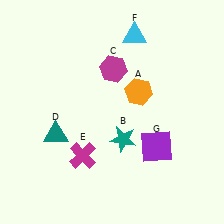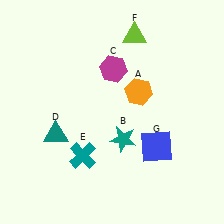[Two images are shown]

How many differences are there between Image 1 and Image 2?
There are 3 differences between the two images.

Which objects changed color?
E changed from magenta to teal. F changed from cyan to lime. G changed from purple to blue.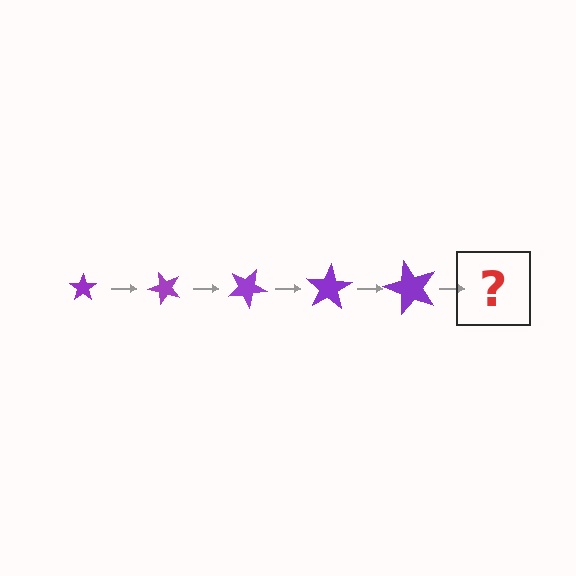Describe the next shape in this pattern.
It should be a star, larger than the previous one and rotated 250 degrees from the start.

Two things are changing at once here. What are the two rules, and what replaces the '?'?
The two rules are that the star grows larger each step and it rotates 50 degrees each step. The '?' should be a star, larger than the previous one and rotated 250 degrees from the start.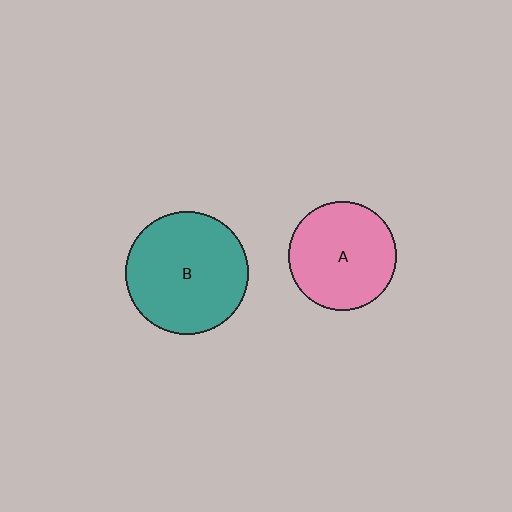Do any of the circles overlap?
No, none of the circles overlap.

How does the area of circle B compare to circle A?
Approximately 1.3 times.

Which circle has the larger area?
Circle B (teal).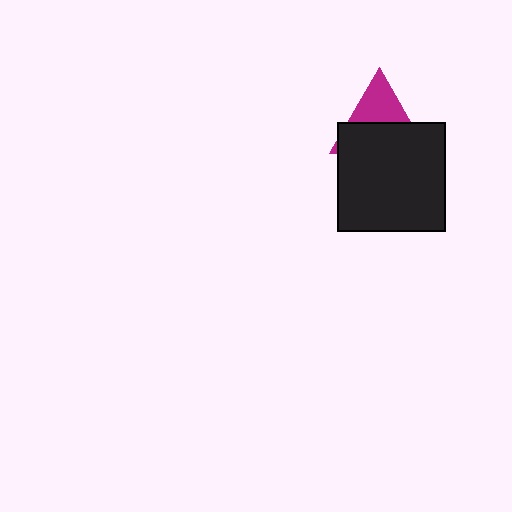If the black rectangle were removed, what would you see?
You would see the complete magenta triangle.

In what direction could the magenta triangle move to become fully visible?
The magenta triangle could move up. That would shift it out from behind the black rectangle entirely.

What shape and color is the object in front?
The object in front is a black rectangle.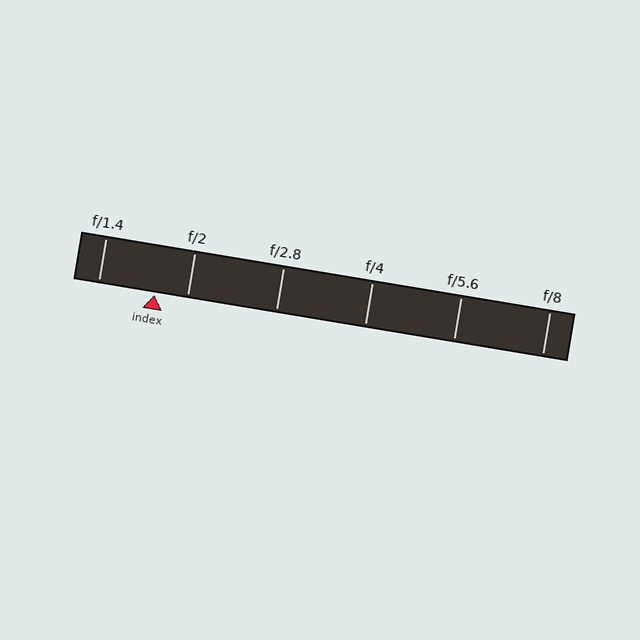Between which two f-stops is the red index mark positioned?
The index mark is between f/1.4 and f/2.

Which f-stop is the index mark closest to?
The index mark is closest to f/2.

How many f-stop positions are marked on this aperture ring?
There are 6 f-stop positions marked.